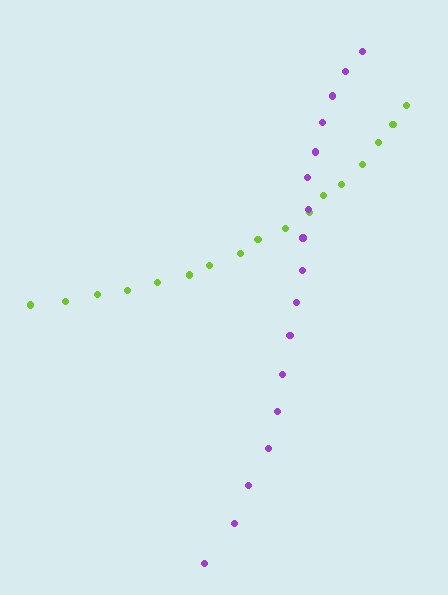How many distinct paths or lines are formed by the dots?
There are 2 distinct paths.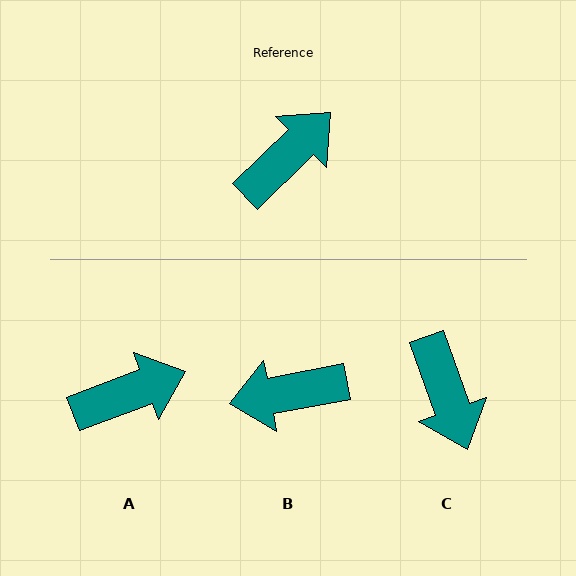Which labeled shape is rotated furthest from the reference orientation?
B, about 146 degrees away.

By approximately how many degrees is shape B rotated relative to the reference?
Approximately 146 degrees counter-clockwise.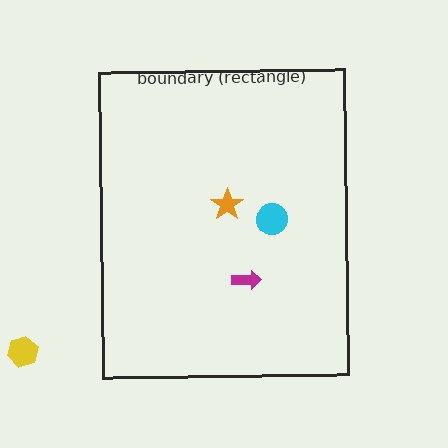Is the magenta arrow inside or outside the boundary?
Inside.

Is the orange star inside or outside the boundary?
Inside.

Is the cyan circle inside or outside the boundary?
Inside.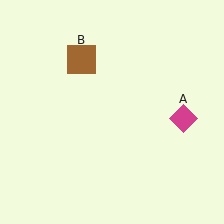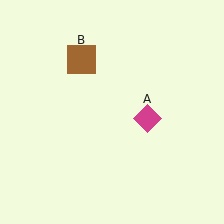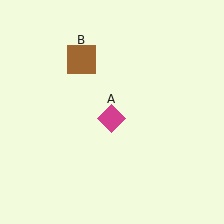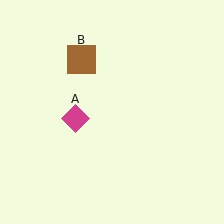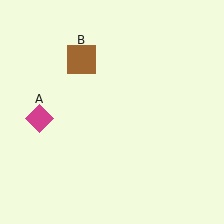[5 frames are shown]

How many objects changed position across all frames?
1 object changed position: magenta diamond (object A).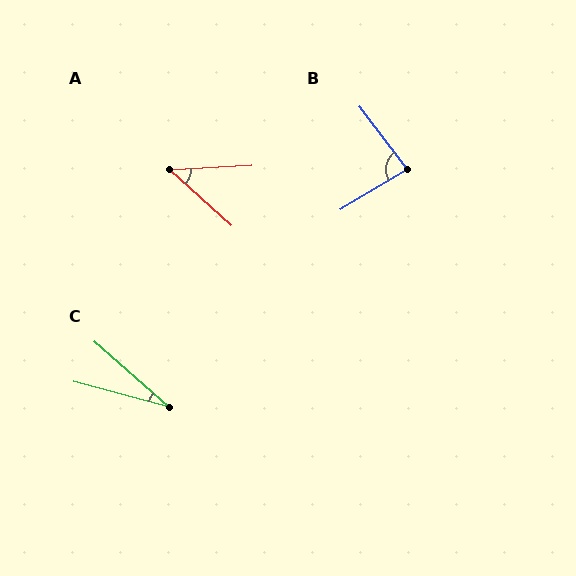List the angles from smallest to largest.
C (26°), A (45°), B (84°).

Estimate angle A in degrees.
Approximately 45 degrees.